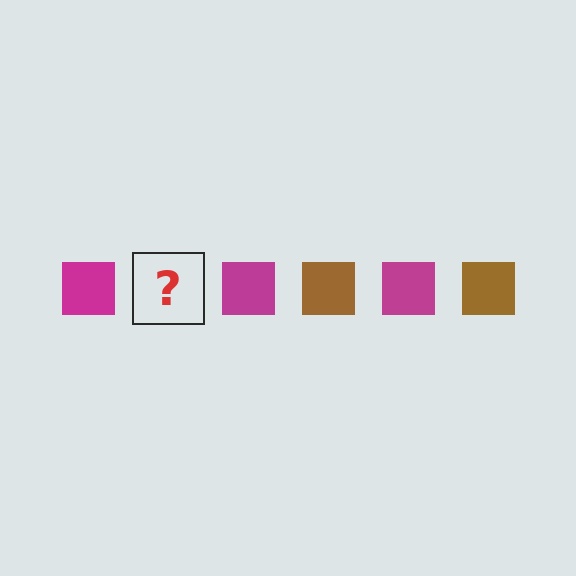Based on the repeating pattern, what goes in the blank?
The blank should be a brown square.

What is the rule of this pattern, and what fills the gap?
The rule is that the pattern cycles through magenta, brown squares. The gap should be filled with a brown square.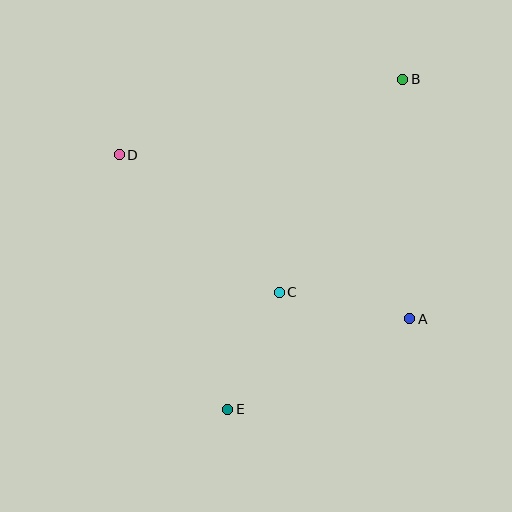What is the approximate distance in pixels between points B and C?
The distance between B and C is approximately 247 pixels.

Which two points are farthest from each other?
Points B and E are farthest from each other.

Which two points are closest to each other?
Points C and E are closest to each other.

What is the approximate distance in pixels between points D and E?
The distance between D and E is approximately 277 pixels.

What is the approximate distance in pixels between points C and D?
The distance between C and D is approximately 211 pixels.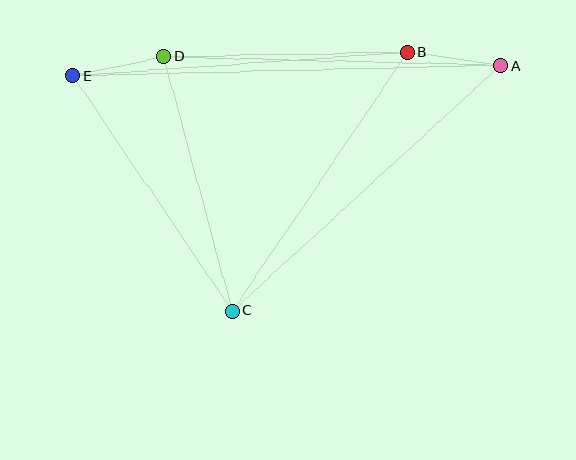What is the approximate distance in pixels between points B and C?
The distance between B and C is approximately 313 pixels.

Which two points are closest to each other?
Points D and E are closest to each other.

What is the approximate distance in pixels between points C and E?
The distance between C and E is approximately 284 pixels.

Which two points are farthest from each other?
Points A and E are farthest from each other.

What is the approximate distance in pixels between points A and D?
The distance between A and D is approximately 337 pixels.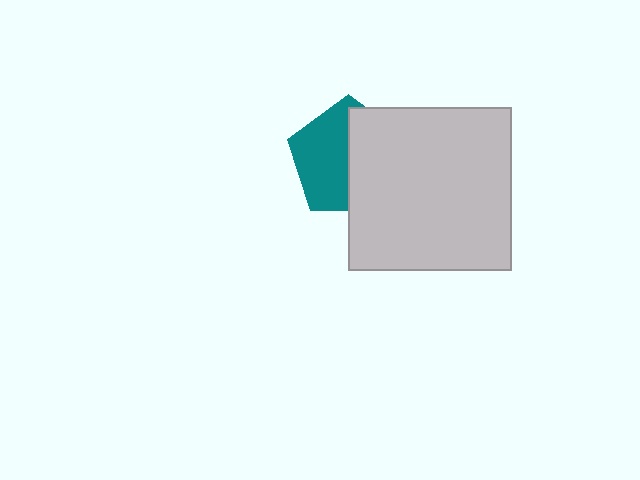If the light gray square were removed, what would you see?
You would see the complete teal pentagon.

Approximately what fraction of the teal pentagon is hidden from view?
Roughly 50% of the teal pentagon is hidden behind the light gray square.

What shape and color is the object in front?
The object in front is a light gray square.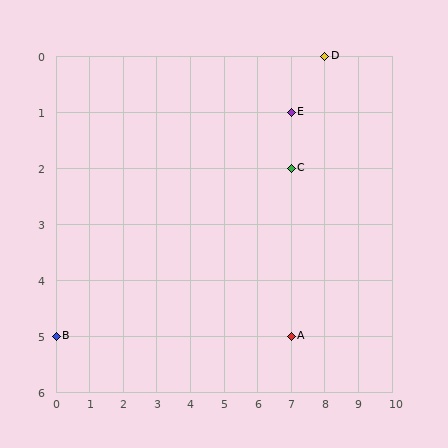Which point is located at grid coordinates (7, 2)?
Point C is at (7, 2).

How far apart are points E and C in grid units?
Points E and C are 1 row apart.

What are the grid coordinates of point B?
Point B is at grid coordinates (0, 5).